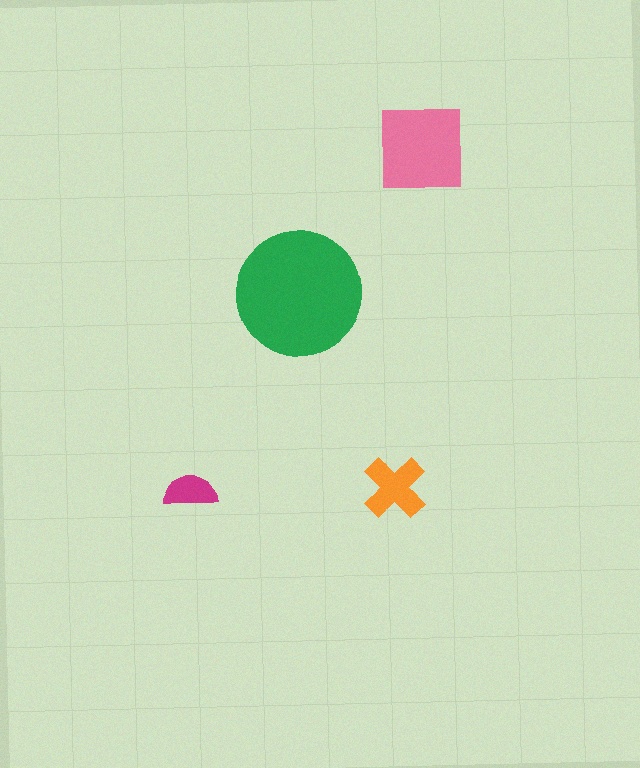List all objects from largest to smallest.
The green circle, the pink square, the orange cross, the magenta semicircle.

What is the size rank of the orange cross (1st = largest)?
3rd.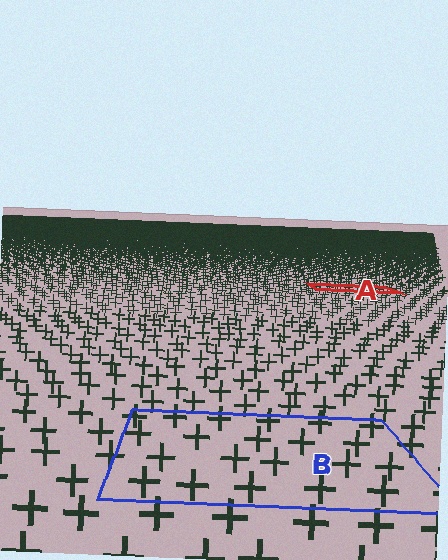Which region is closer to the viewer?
Region B is closer. The texture elements there are larger and more spread out.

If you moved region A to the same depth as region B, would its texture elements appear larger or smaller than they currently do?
They would appear larger. At a closer depth, the same texture elements are projected at a bigger on-screen size.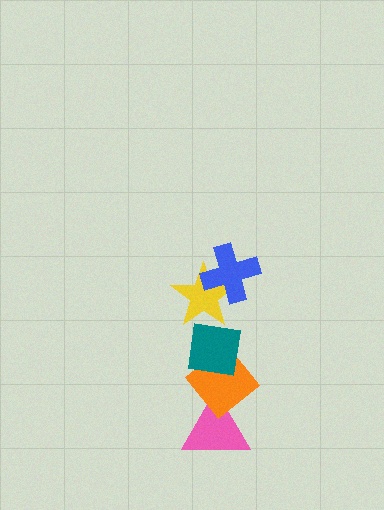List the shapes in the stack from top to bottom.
From top to bottom: the blue cross, the yellow star, the teal square, the orange diamond, the pink triangle.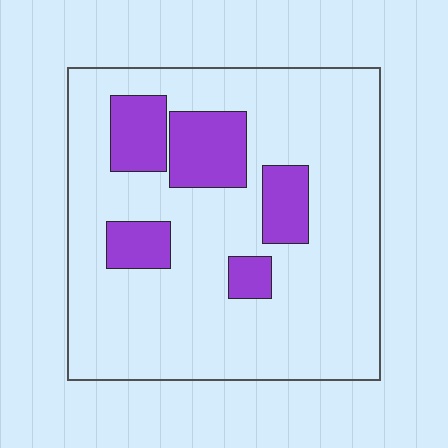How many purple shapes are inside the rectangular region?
5.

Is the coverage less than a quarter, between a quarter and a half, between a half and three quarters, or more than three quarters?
Less than a quarter.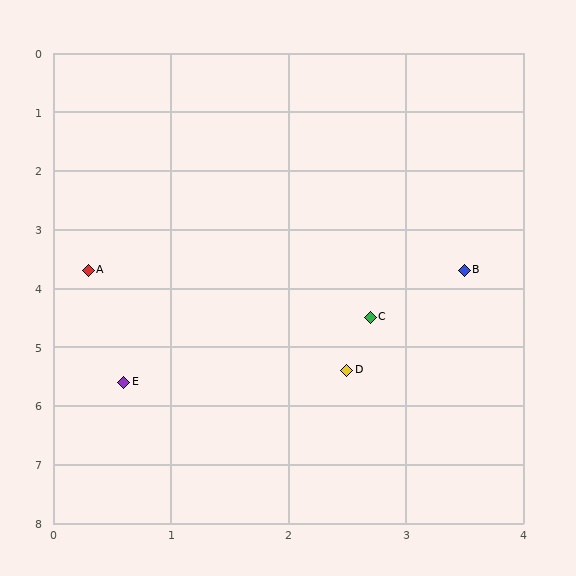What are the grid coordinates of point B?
Point B is at approximately (3.5, 3.7).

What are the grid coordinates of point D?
Point D is at approximately (2.5, 5.4).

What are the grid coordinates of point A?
Point A is at approximately (0.3, 3.7).